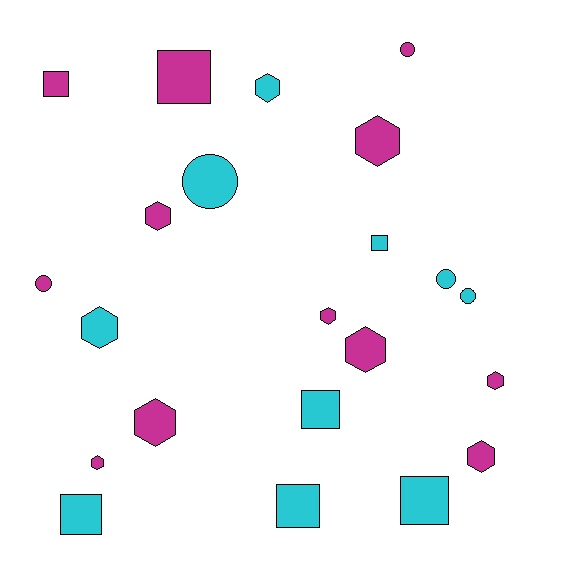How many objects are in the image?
There are 22 objects.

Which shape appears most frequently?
Hexagon, with 10 objects.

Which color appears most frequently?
Magenta, with 12 objects.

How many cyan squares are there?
There are 5 cyan squares.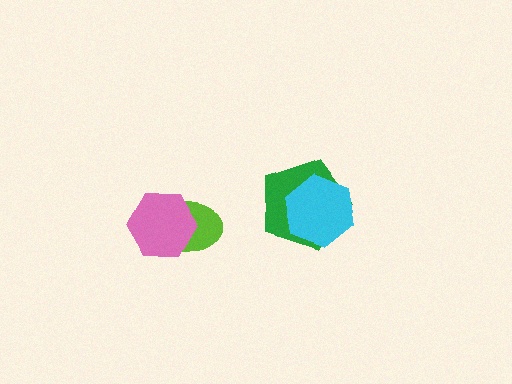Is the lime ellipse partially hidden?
Yes, it is partially covered by another shape.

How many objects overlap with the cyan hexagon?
1 object overlaps with the cyan hexagon.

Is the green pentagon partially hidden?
Yes, it is partially covered by another shape.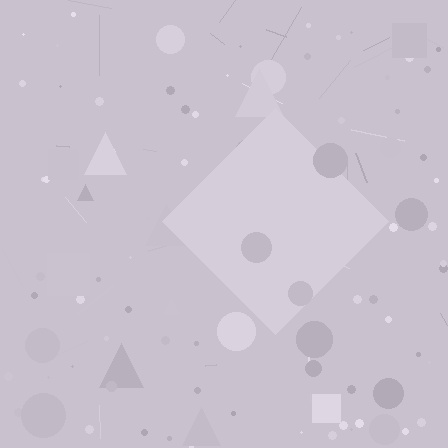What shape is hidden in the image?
A diamond is hidden in the image.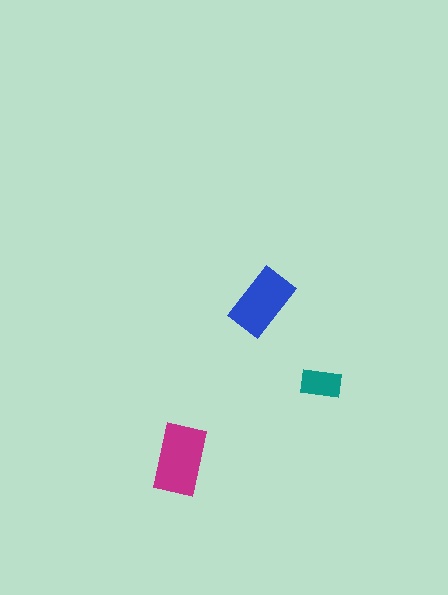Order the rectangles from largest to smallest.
the magenta one, the blue one, the teal one.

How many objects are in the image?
There are 3 objects in the image.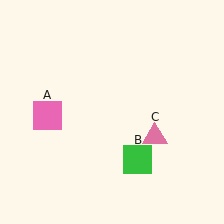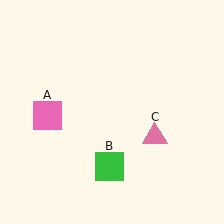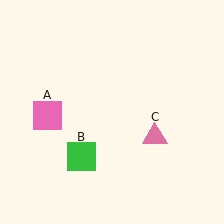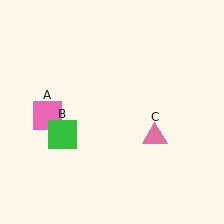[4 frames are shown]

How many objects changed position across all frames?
1 object changed position: green square (object B).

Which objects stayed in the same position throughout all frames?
Pink square (object A) and pink triangle (object C) remained stationary.